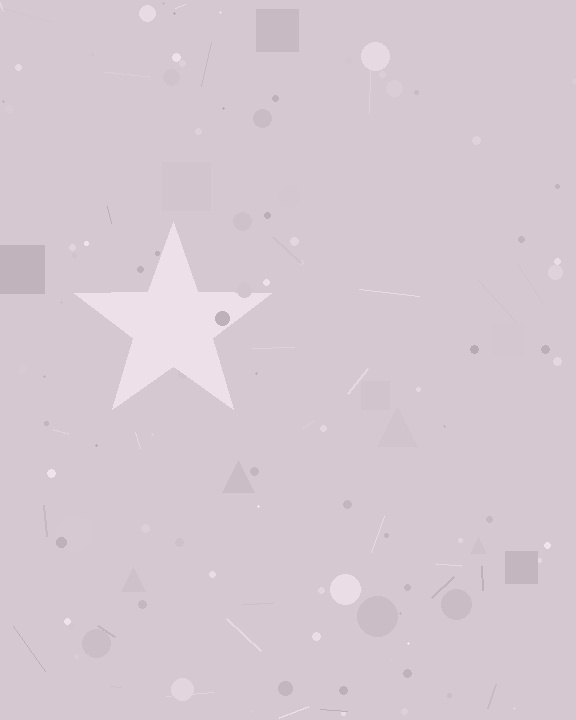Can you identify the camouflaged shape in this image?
The camouflaged shape is a star.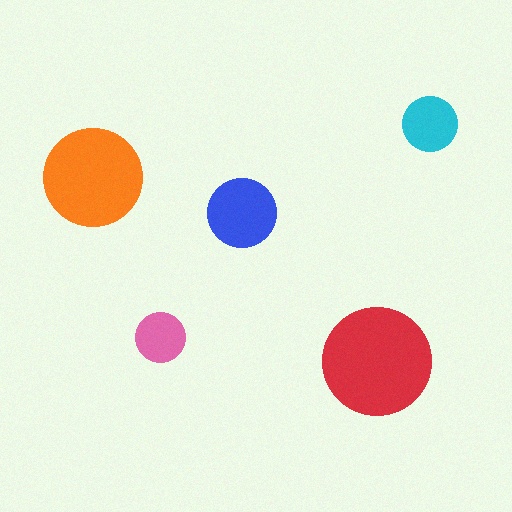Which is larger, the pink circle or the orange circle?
The orange one.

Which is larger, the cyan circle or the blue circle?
The blue one.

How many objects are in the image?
There are 5 objects in the image.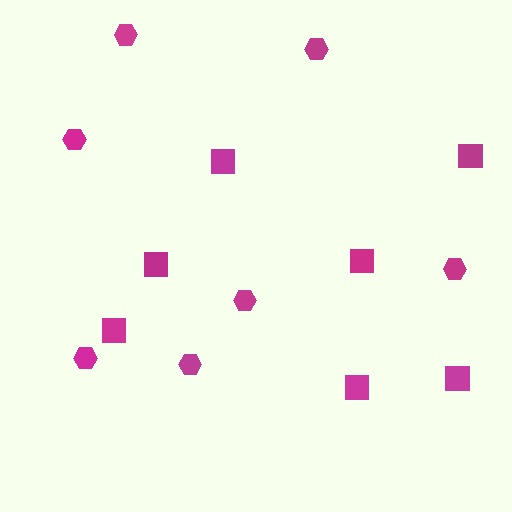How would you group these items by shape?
There are 2 groups: one group of squares (7) and one group of hexagons (7).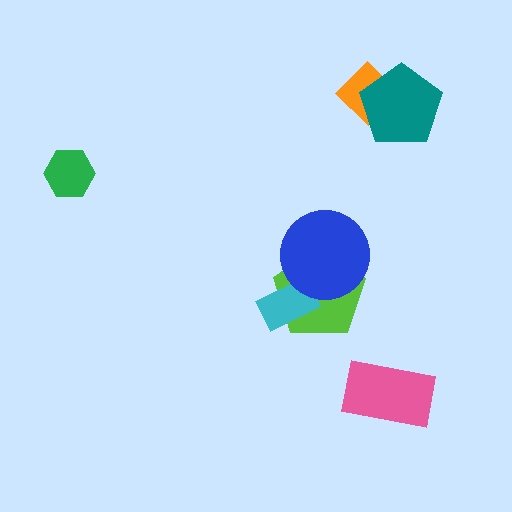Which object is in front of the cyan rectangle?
The blue circle is in front of the cyan rectangle.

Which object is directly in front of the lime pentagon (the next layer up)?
The cyan rectangle is directly in front of the lime pentagon.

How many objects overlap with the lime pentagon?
2 objects overlap with the lime pentagon.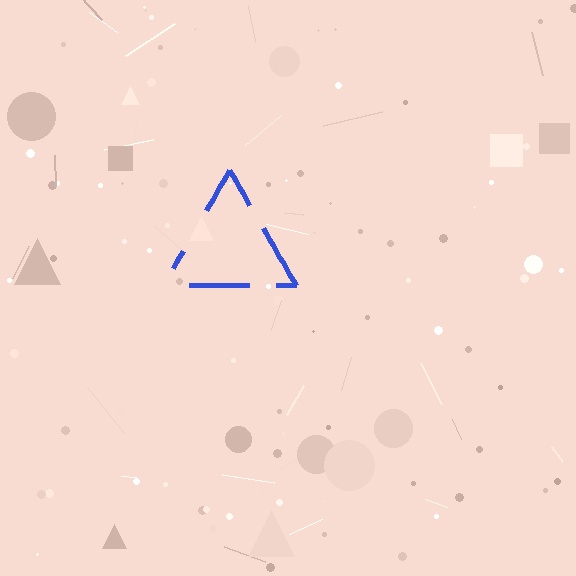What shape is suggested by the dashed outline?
The dashed outline suggests a triangle.